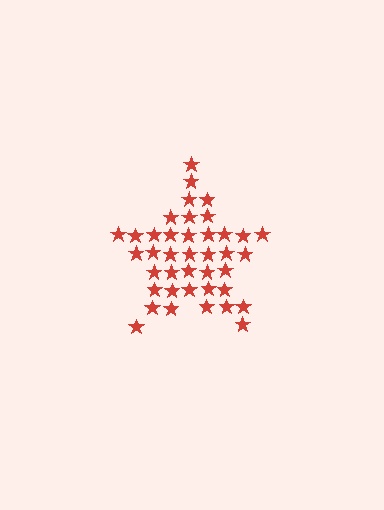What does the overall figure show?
The overall figure shows a star.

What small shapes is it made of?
It is made of small stars.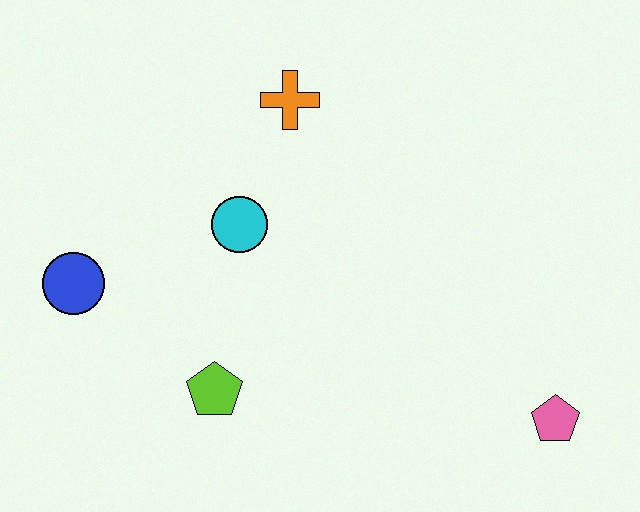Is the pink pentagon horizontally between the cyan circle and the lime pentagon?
No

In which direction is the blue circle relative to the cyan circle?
The blue circle is to the left of the cyan circle.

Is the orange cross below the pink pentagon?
No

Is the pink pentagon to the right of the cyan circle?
Yes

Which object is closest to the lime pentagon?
The cyan circle is closest to the lime pentagon.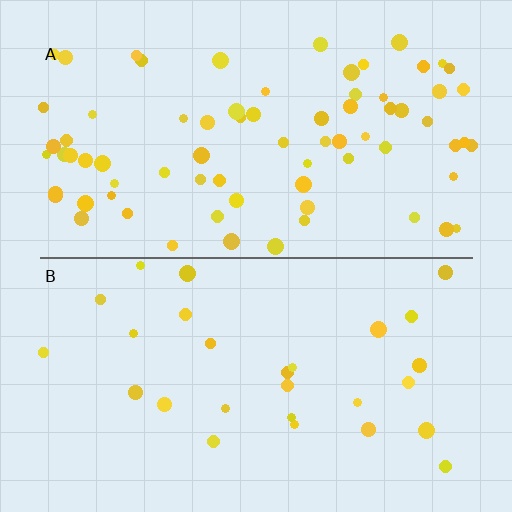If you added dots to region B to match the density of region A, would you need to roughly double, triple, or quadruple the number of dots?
Approximately triple.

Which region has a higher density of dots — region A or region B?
A (the top).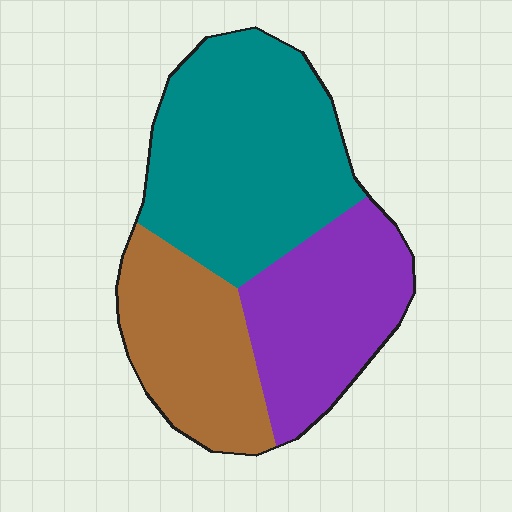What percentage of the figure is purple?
Purple covers around 30% of the figure.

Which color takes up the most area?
Teal, at roughly 45%.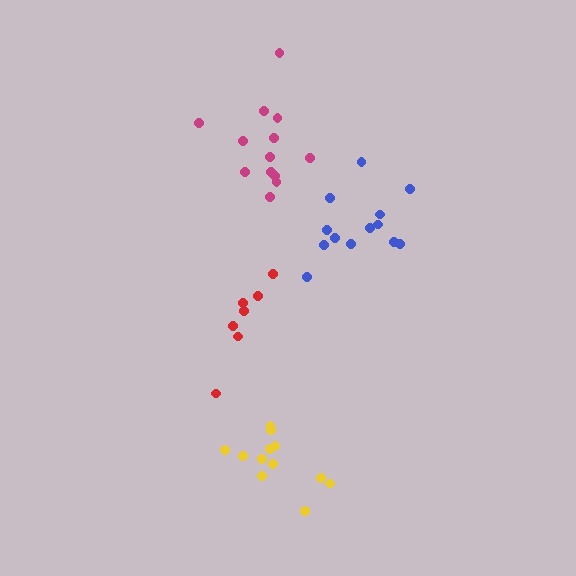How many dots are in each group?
Group 1: 13 dots, Group 2: 13 dots, Group 3: 12 dots, Group 4: 7 dots (45 total).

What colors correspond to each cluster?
The clusters are colored: magenta, blue, yellow, red.